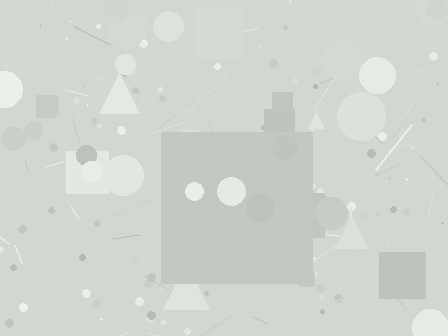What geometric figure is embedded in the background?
A square is embedded in the background.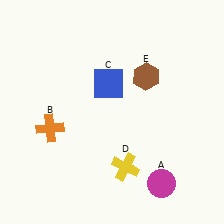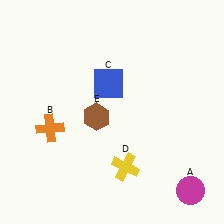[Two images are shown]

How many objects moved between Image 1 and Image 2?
2 objects moved between the two images.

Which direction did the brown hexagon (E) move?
The brown hexagon (E) moved left.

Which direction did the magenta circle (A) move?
The magenta circle (A) moved right.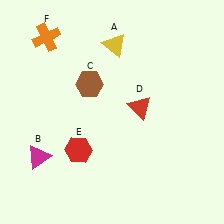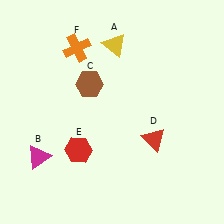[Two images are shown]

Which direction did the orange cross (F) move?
The orange cross (F) moved right.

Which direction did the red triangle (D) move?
The red triangle (D) moved down.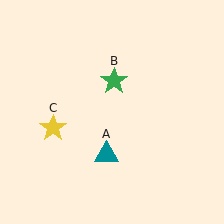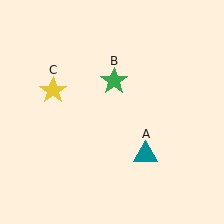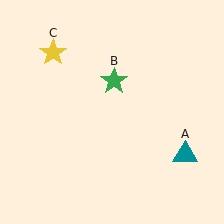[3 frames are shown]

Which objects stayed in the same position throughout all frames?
Green star (object B) remained stationary.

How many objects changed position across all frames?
2 objects changed position: teal triangle (object A), yellow star (object C).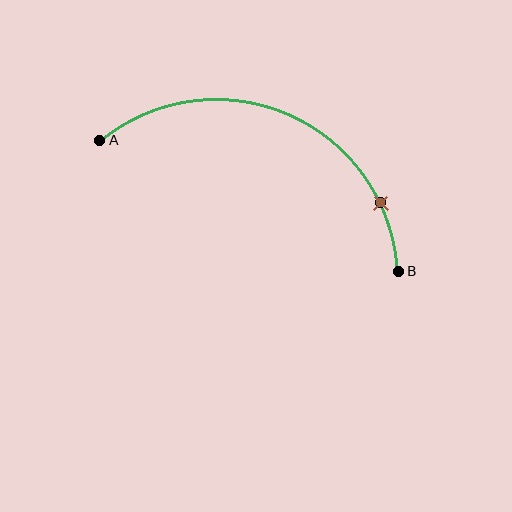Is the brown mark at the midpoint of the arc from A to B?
No. The brown mark lies on the arc but is closer to endpoint B. The arc midpoint would be at the point on the curve equidistant along the arc from both A and B.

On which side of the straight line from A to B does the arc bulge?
The arc bulges above the straight line connecting A and B.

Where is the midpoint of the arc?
The arc midpoint is the point on the curve farthest from the straight line joining A and B. It sits above that line.